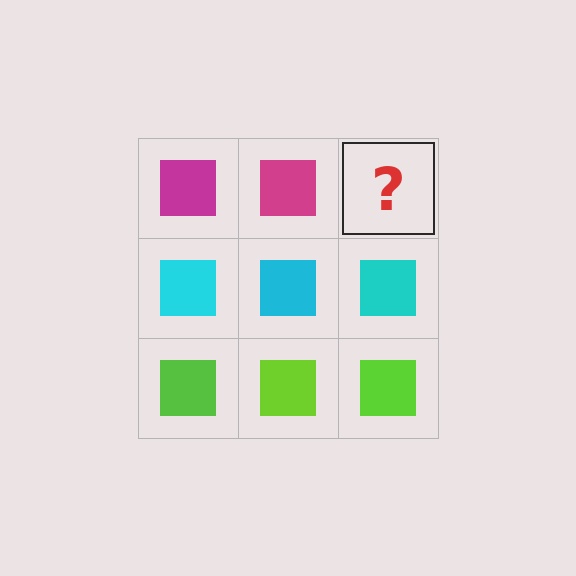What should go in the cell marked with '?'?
The missing cell should contain a magenta square.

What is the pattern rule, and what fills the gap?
The rule is that each row has a consistent color. The gap should be filled with a magenta square.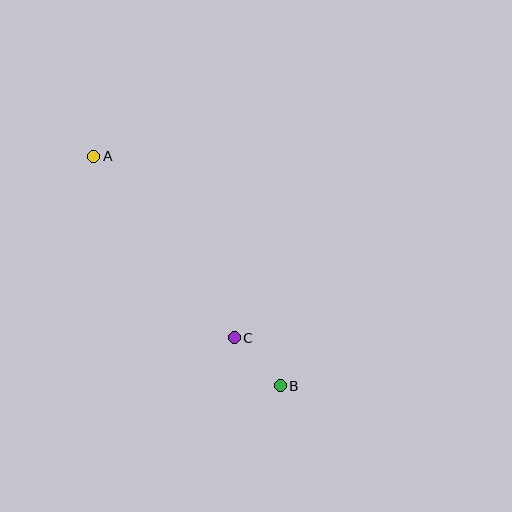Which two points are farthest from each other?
Points A and B are farthest from each other.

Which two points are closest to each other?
Points B and C are closest to each other.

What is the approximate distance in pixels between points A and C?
The distance between A and C is approximately 230 pixels.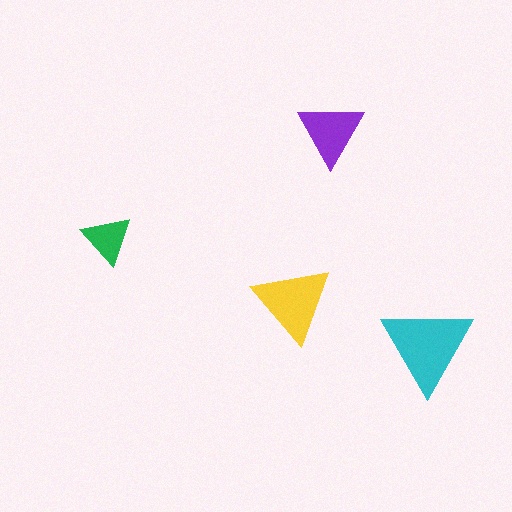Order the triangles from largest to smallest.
the cyan one, the yellow one, the purple one, the green one.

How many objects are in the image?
There are 4 objects in the image.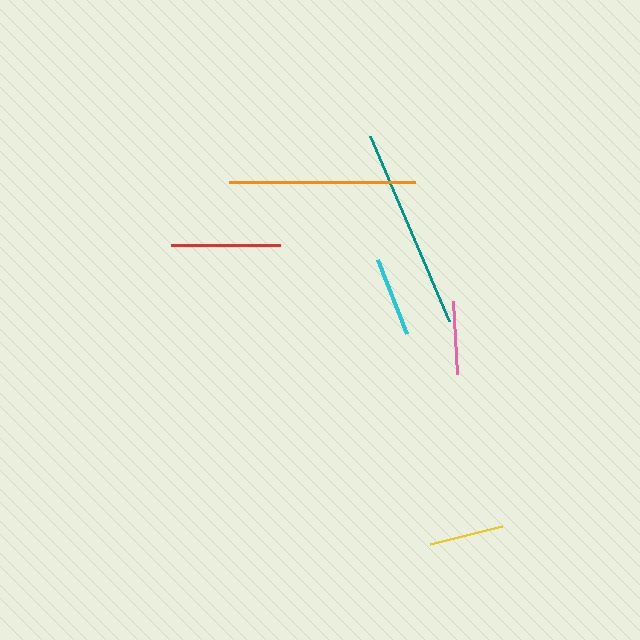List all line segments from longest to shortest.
From longest to shortest: teal, orange, red, cyan, yellow, pink.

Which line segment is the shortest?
The pink line is the shortest at approximately 72 pixels.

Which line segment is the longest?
The teal line is the longest at approximately 201 pixels.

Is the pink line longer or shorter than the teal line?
The teal line is longer than the pink line.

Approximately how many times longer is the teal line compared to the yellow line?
The teal line is approximately 2.7 times the length of the yellow line.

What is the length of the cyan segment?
The cyan segment is approximately 80 pixels long.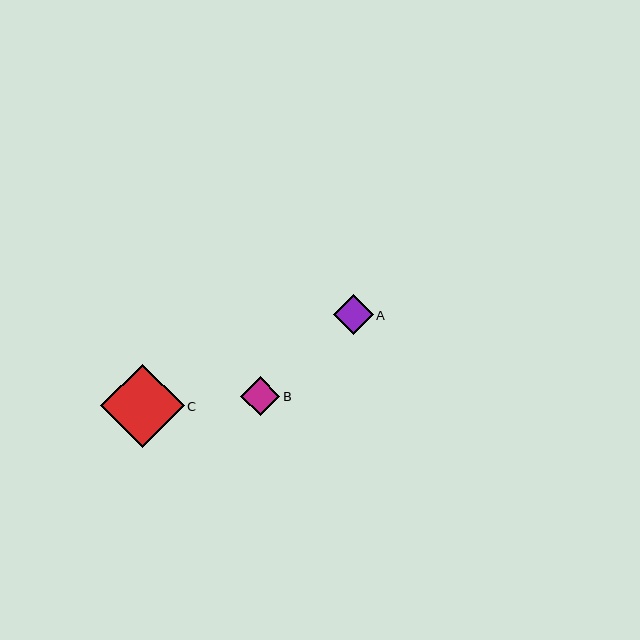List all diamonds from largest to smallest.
From largest to smallest: C, A, B.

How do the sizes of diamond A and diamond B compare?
Diamond A and diamond B are approximately the same size.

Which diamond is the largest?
Diamond C is the largest with a size of approximately 84 pixels.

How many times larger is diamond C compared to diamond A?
Diamond C is approximately 2.1 times the size of diamond A.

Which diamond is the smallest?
Diamond B is the smallest with a size of approximately 39 pixels.